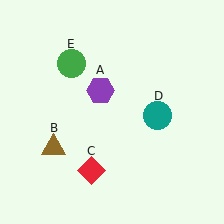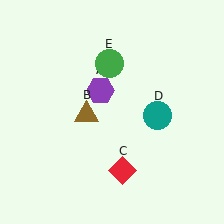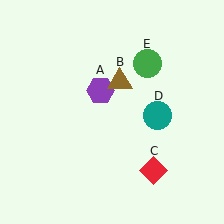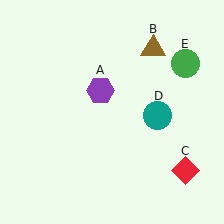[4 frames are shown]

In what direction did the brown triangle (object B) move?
The brown triangle (object B) moved up and to the right.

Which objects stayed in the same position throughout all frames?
Purple hexagon (object A) and teal circle (object D) remained stationary.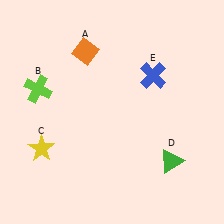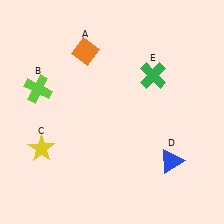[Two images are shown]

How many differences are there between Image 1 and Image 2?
There are 2 differences between the two images.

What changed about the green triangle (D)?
In Image 1, D is green. In Image 2, it changed to blue.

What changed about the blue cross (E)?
In Image 1, E is blue. In Image 2, it changed to green.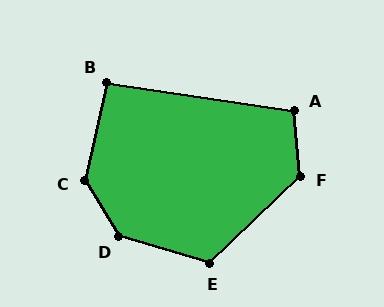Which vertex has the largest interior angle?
D, at approximately 138 degrees.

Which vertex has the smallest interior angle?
B, at approximately 95 degrees.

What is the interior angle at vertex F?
Approximately 128 degrees (obtuse).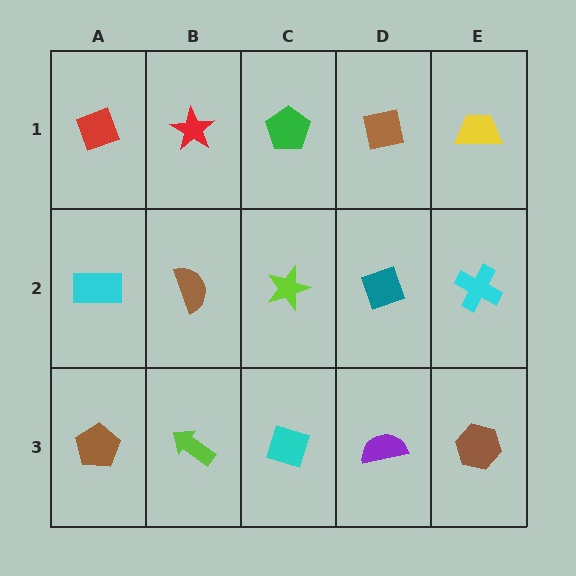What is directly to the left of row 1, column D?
A green pentagon.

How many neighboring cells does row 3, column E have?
2.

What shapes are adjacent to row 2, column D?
A brown square (row 1, column D), a purple semicircle (row 3, column D), a lime star (row 2, column C), a cyan cross (row 2, column E).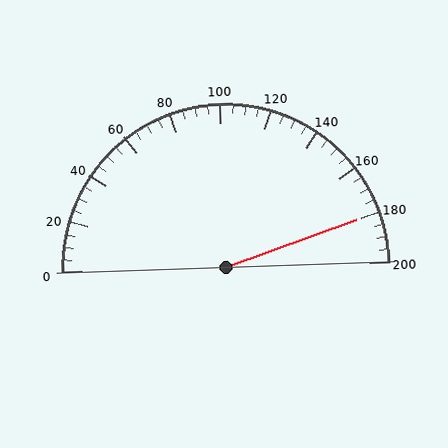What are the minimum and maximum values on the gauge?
The gauge ranges from 0 to 200.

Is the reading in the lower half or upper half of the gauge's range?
The reading is in the upper half of the range (0 to 200).